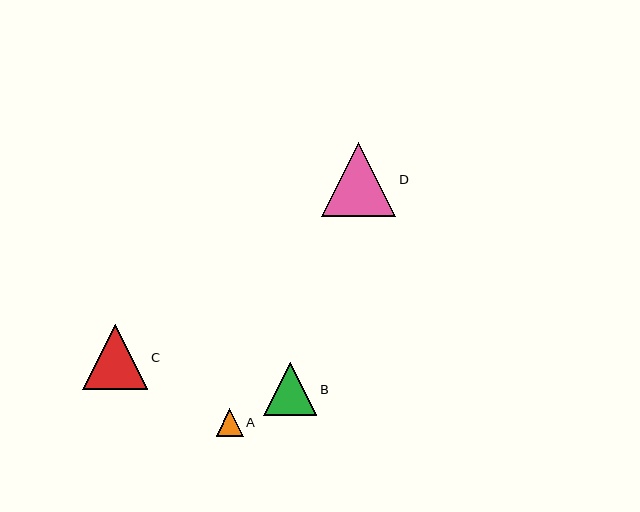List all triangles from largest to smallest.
From largest to smallest: D, C, B, A.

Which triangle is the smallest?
Triangle A is the smallest with a size of approximately 27 pixels.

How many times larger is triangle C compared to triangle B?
Triangle C is approximately 1.2 times the size of triangle B.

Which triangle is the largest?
Triangle D is the largest with a size of approximately 75 pixels.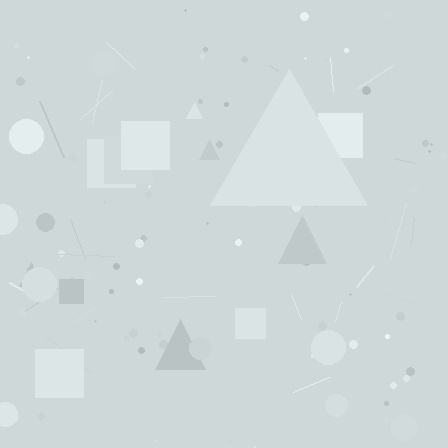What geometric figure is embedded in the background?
A triangle is embedded in the background.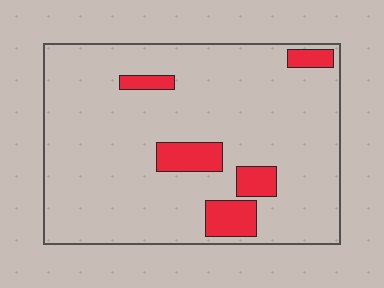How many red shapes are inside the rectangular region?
5.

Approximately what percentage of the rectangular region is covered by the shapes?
Approximately 10%.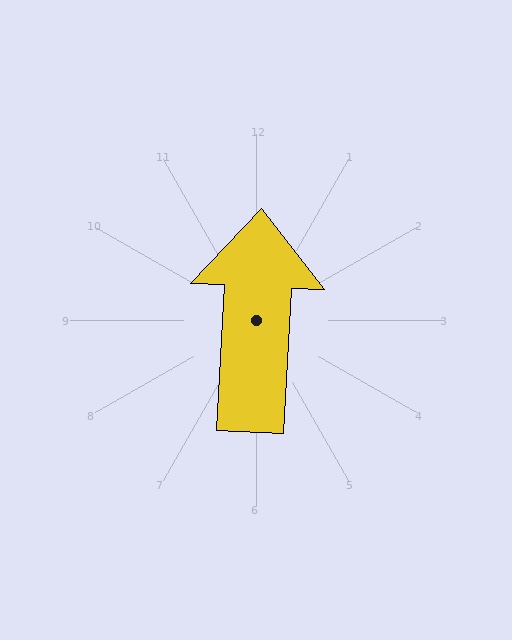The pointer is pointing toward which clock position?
Roughly 12 o'clock.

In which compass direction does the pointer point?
North.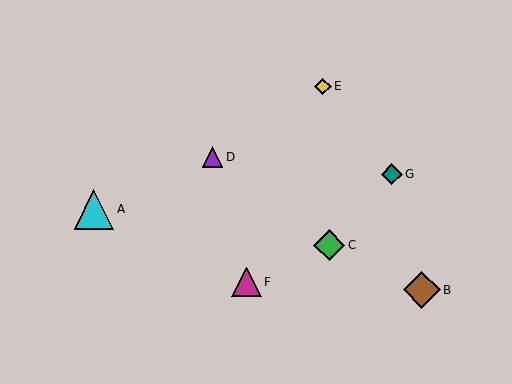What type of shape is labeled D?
Shape D is a purple triangle.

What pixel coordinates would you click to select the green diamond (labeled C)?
Click at (329, 245) to select the green diamond C.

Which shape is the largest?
The cyan triangle (labeled A) is the largest.